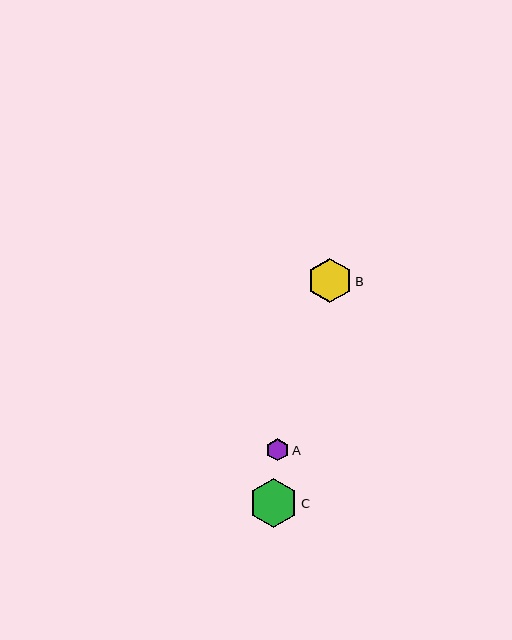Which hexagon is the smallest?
Hexagon A is the smallest with a size of approximately 23 pixels.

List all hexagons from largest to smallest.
From largest to smallest: C, B, A.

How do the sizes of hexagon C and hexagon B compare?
Hexagon C and hexagon B are approximately the same size.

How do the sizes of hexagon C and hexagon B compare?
Hexagon C and hexagon B are approximately the same size.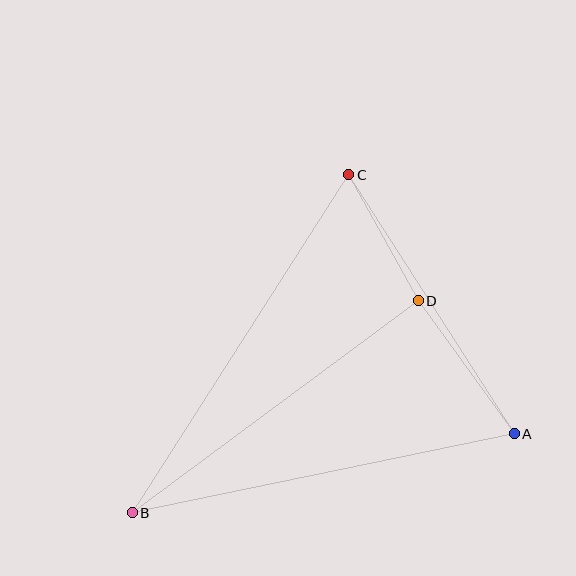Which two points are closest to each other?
Points C and D are closest to each other.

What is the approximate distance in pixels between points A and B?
The distance between A and B is approximately 390 pixels.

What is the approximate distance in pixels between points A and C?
The distance between A and C is approximately 307 pixels.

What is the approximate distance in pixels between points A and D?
The distance between A and D is approximately 164 pixels.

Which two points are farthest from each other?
Points B and C are farthest from each other.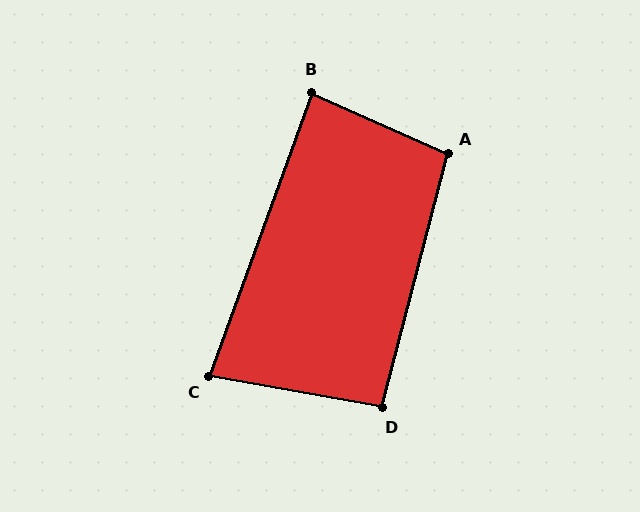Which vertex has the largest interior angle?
A, at approximately 100 degrees.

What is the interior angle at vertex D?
Approximately 94 degrees (approximately right).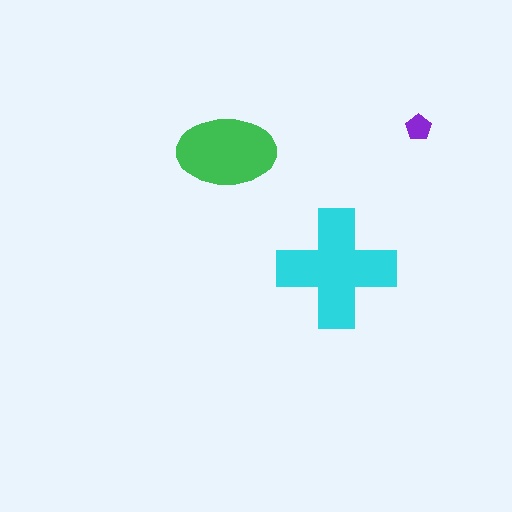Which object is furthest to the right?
The purple pentagon is rightmost.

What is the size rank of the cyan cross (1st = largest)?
1st.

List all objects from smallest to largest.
The purple pentagon, the green ellipse, the cyan cross.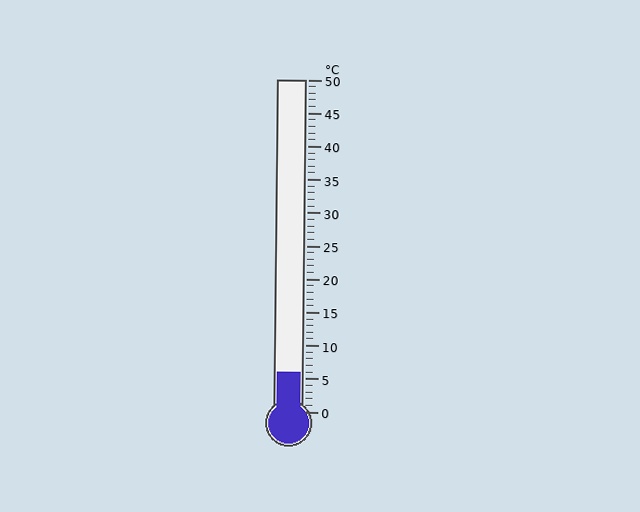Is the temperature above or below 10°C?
The temperature is below 10°C.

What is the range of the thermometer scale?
The thermometer scale ranges from 0°C to 50°C.